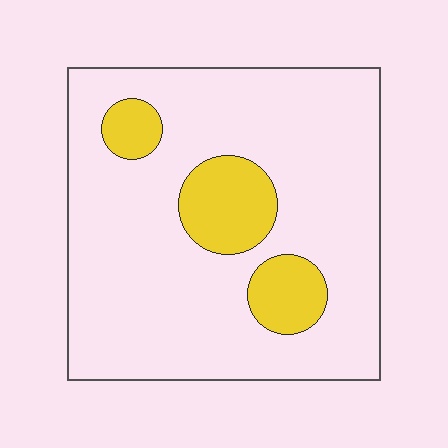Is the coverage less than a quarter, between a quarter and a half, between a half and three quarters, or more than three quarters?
Less than a quarter.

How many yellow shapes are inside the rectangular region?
3.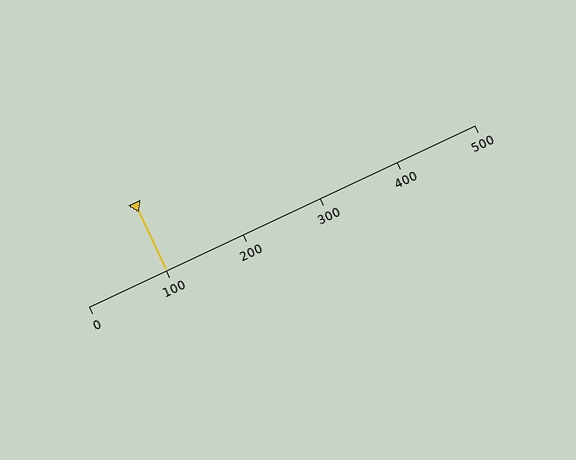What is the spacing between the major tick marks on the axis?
The major ticks are spaced 100 apart.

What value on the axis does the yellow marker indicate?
The marker indicates approximately 100.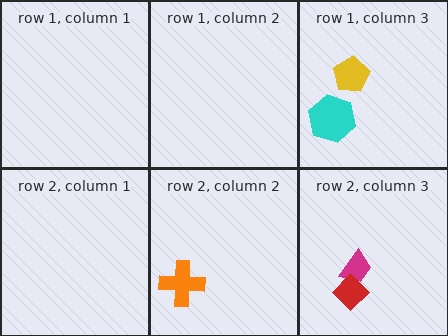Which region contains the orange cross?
The row 2, column 2 region.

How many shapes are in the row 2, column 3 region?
2.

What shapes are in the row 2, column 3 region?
The magenta trapezoid, the red diamond.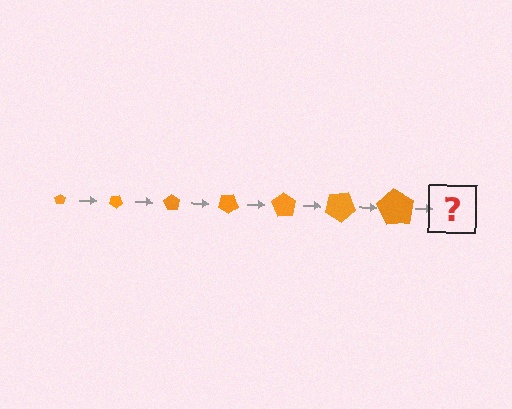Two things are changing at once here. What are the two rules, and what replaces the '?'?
The two rules are that the pentagon grows larger each step and it rotates 35 degrees each step. The '?' should be a pentagon, larger than the previous one and rotated 245 degrees from the start.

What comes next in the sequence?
The next element should be a pentagon, larger than the previous one and rotated 245 degrees from the start.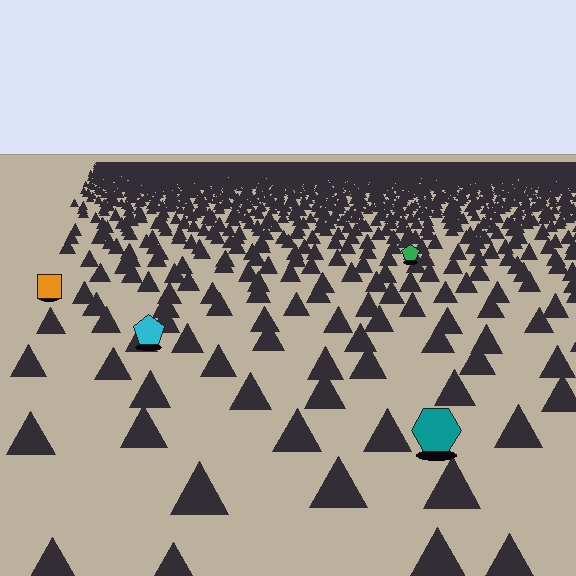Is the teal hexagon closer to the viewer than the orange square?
Yes. The teal hexagon is closer — you can tell from the texture gradient: the ground texture is coarser near it.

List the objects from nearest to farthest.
From nearest to farthest: the teal hexagon, the cyan pentagon, the orange square, the green pentagon.